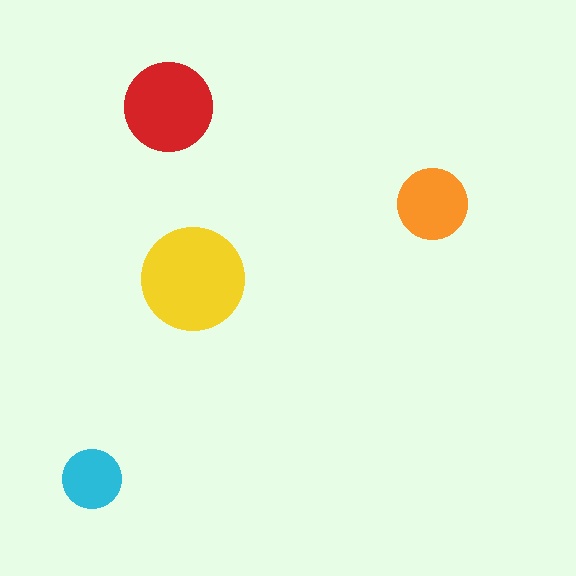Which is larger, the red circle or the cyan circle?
The red one.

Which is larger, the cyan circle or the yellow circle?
The yellow one.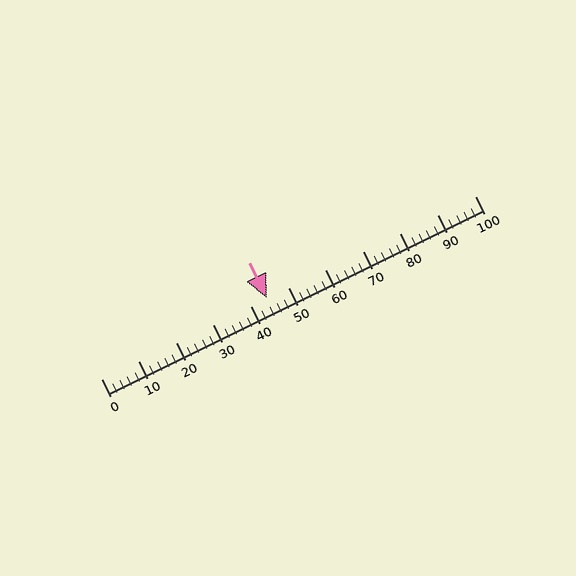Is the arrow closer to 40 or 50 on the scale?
The arrow is closer to 40.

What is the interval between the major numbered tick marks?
The major tick marks are spaced 10 units apart.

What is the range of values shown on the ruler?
The ruler shows values from 0 to 100.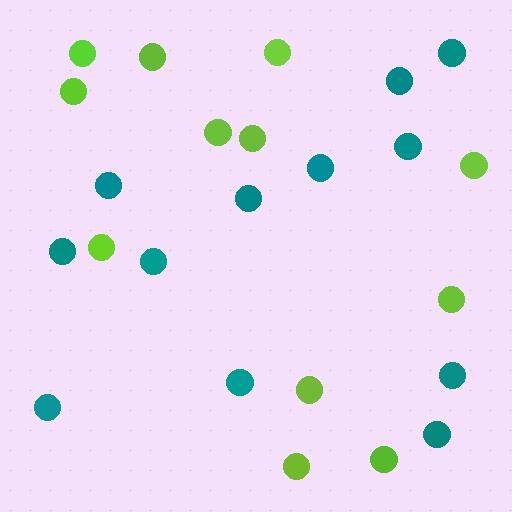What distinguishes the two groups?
There are 2 groups: one group of lime circles (12) and one group of teal circles (12).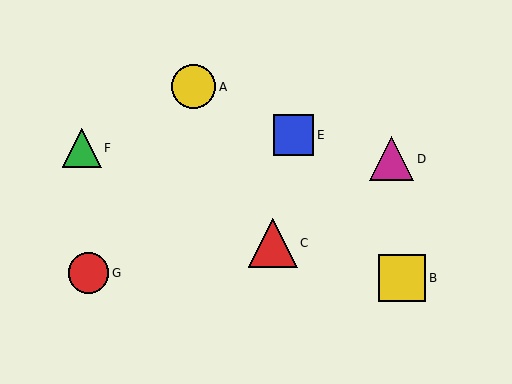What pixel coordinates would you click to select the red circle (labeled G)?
Click at (88, 273) to select the red circle G.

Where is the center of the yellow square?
The center of the yellow square is at (402, 278).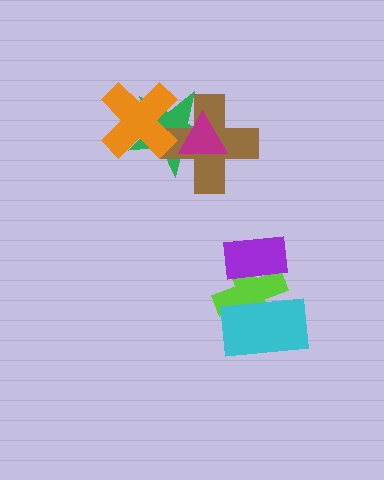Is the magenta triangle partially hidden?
No, no other shape covers it.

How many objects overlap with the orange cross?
2 objects overlap with the orange cross.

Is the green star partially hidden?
Yes, it is partially covered by another shape.